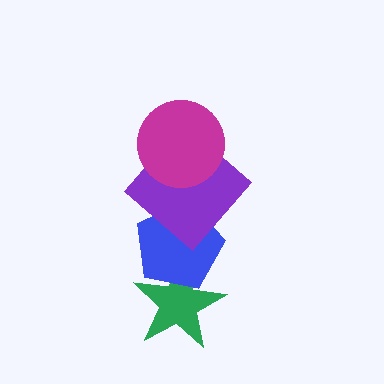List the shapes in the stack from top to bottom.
From top to bottom: the magenta circle, the purple diamond, the blue pentagon, the green star.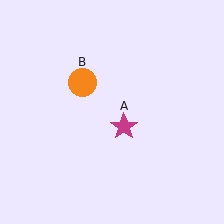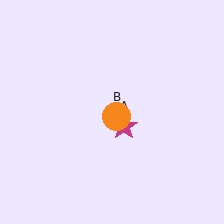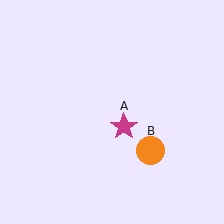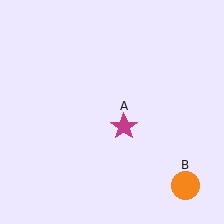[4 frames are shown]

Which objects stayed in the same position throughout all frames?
Magenta star (object A) remained stationary.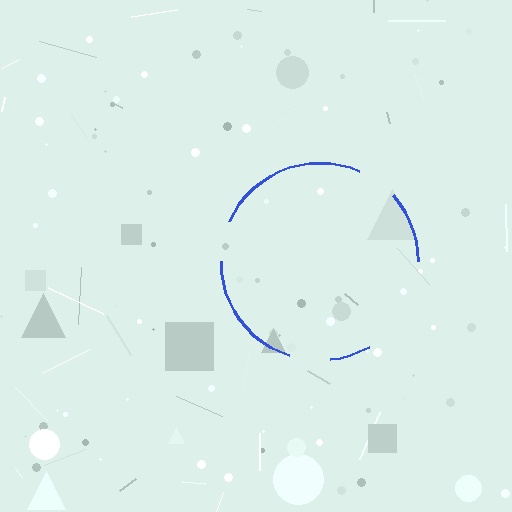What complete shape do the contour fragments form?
The contour fragments form a circle.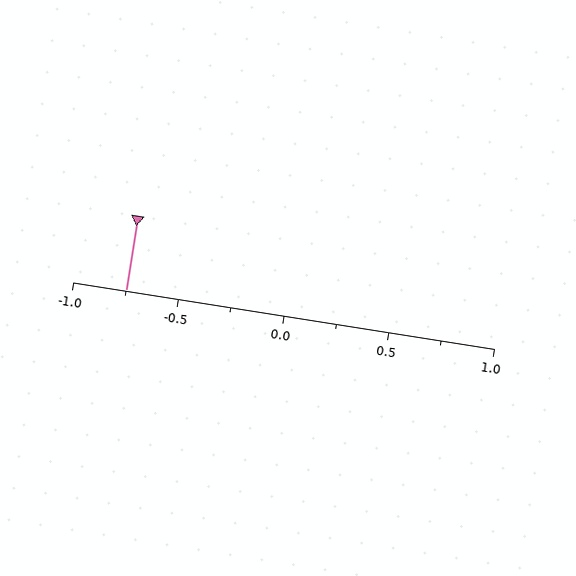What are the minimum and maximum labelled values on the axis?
The axis runs from -1.0 to 1.0.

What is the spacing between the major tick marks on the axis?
The major ticks are spaced 0.5 apart.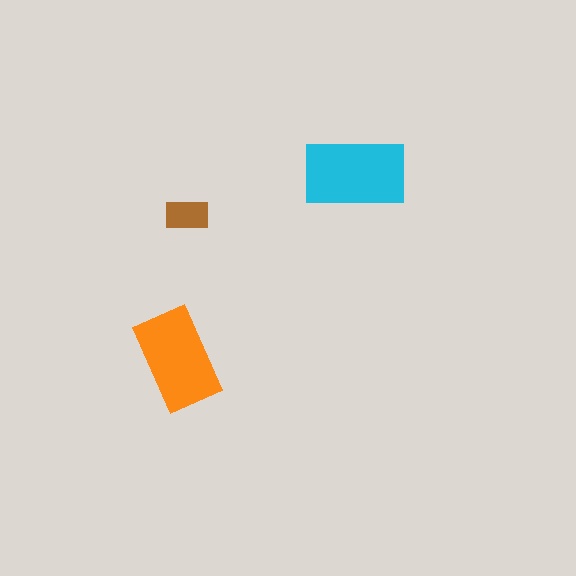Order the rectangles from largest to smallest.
the cyan one, the orange one, the brown one.